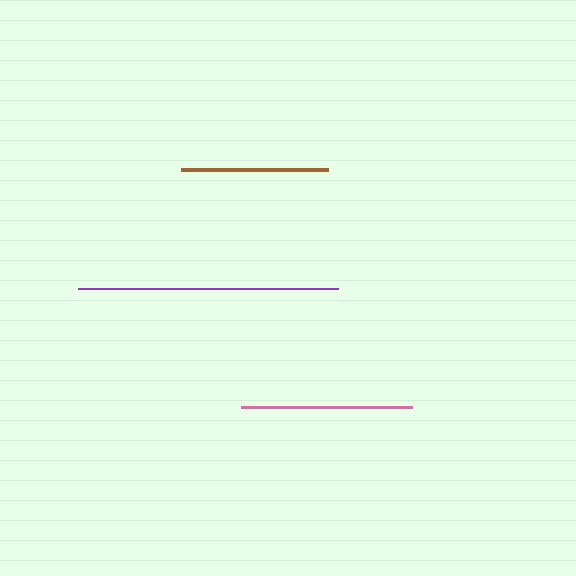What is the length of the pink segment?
The pink segment is approximately 171 pixels long.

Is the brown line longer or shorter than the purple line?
The purple line is longer than the brown line.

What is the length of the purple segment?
The purple segment is approximately 260 pixels long.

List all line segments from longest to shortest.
From longest to shortest: purple, pink, brown.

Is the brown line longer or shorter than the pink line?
The pink line is longer than the brown line.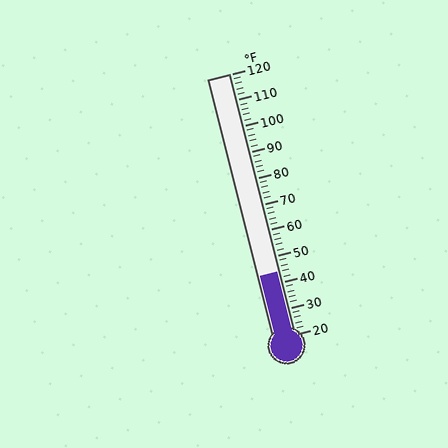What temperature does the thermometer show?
The thermometer shows approximately 44°F.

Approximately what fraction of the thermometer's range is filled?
The thermometer is filled to approximately 25% of its range.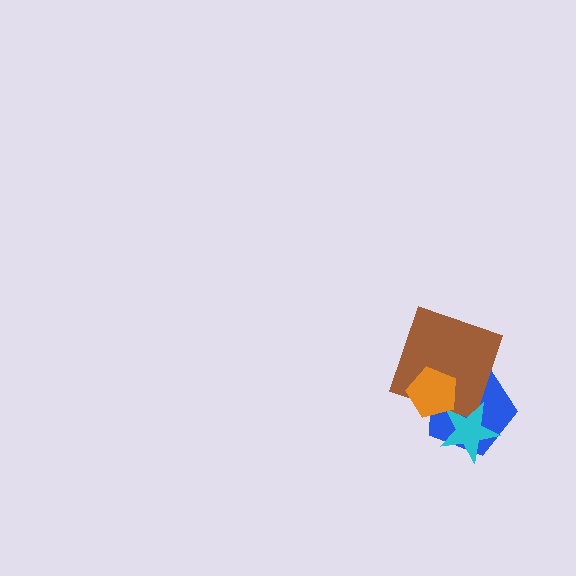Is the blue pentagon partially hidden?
Yes, it is partially covered by another shape.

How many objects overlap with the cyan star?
1 object overlaps with the cyan star.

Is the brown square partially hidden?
Yes, it is partially covered by another shape.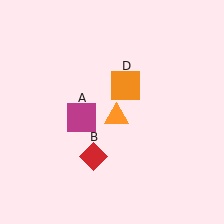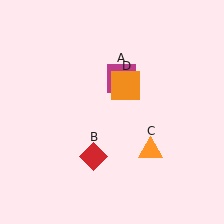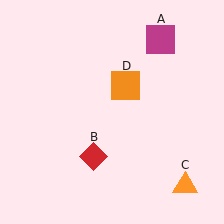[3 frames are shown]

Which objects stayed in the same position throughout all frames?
Red diamond (object B) and orange square (object D) remained stationary.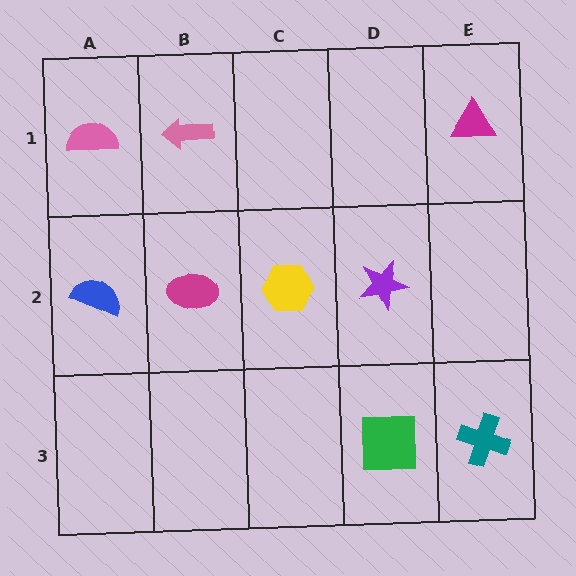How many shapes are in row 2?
4 shapes.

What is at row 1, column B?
A pink arrow.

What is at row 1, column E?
A magenta triangle.